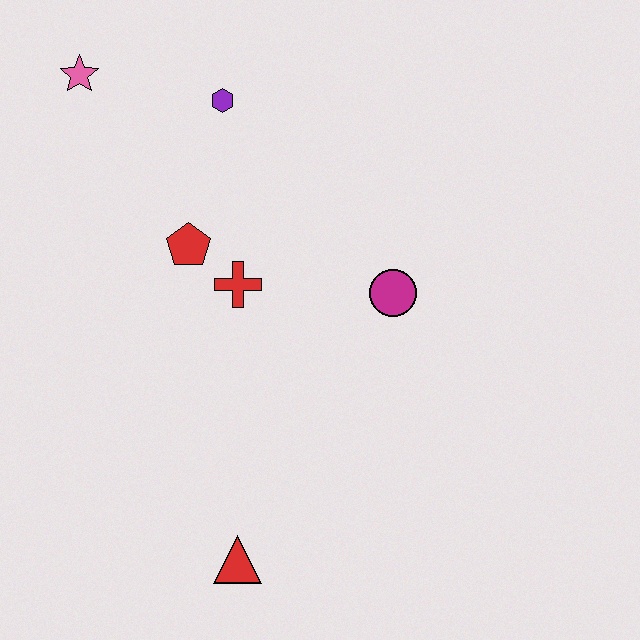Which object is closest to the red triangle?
The red cross is closest to the red triangle.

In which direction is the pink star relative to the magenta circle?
The pink star is to the left of the magenta circle.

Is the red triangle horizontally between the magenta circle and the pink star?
Yes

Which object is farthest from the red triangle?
The pink star is farthest from the red triangle.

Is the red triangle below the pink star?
Yes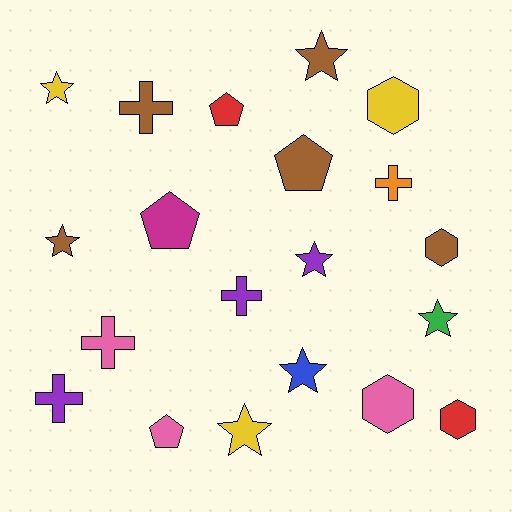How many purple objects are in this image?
There are 3 purple objects.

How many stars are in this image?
There are 7 stars.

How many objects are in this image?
There are 20 objects.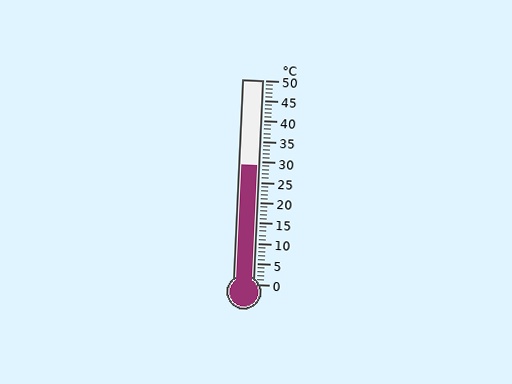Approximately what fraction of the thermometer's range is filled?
The thermometer is filled to approximately 60% of its range.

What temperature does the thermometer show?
The thermometer shows approximately 29°C.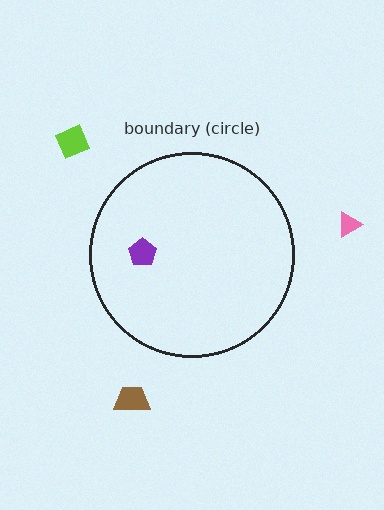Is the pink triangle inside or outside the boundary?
Outside.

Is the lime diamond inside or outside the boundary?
Outside.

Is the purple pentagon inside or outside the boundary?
Inside.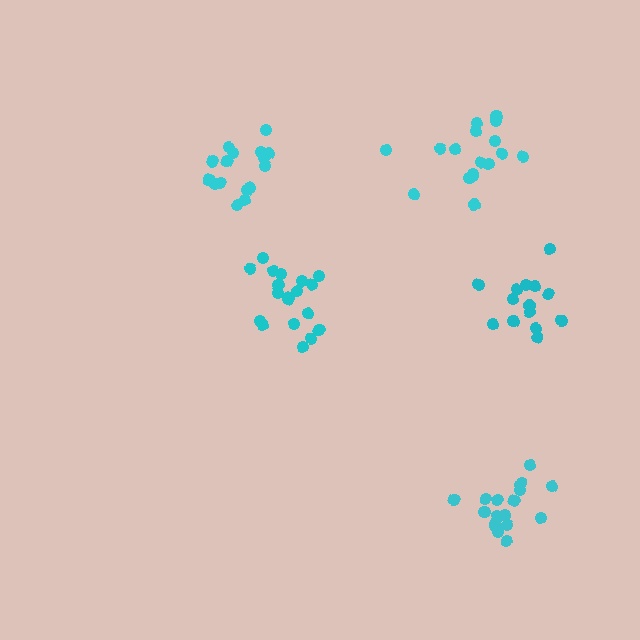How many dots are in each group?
Group 1: 19 dots, Group 2: 19 dots, Group 3: 14 dots, Group 4: 17 dots, Group 5: 17 dots (86 total).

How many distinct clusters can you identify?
There are 5 distinct clusters.